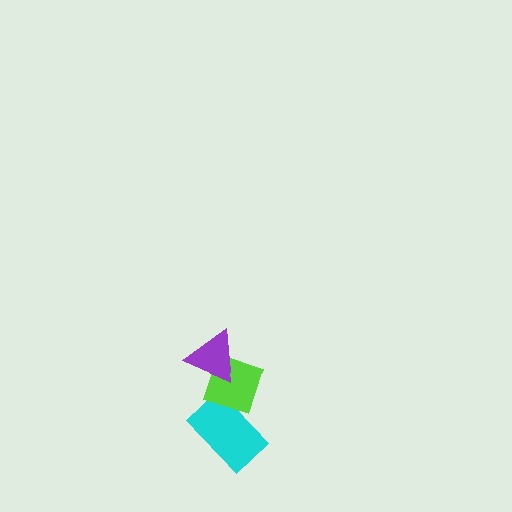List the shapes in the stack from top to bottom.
From top to bottom: the purple triangle, the lime diamond, the cyan rectangle.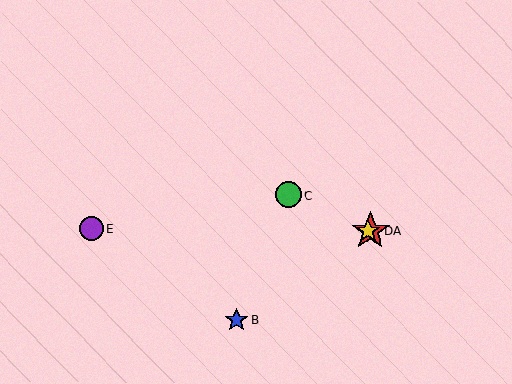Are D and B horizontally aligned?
No, D is at y≈231 and B is at y≈320.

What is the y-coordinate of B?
Object B is at y≈320.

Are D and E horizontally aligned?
Yes, both are at y≈231.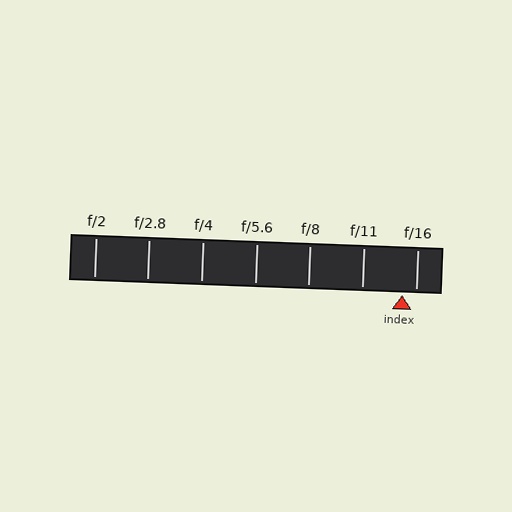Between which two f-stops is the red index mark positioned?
The index mark is between f/11 and f/16.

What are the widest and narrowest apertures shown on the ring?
The widest aperture shown is f/2 and the narrowest is f/16.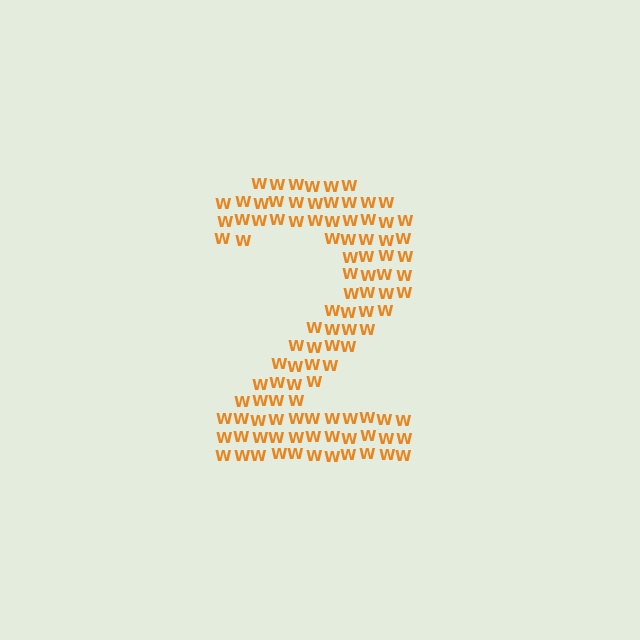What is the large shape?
The large shape is the digit 2.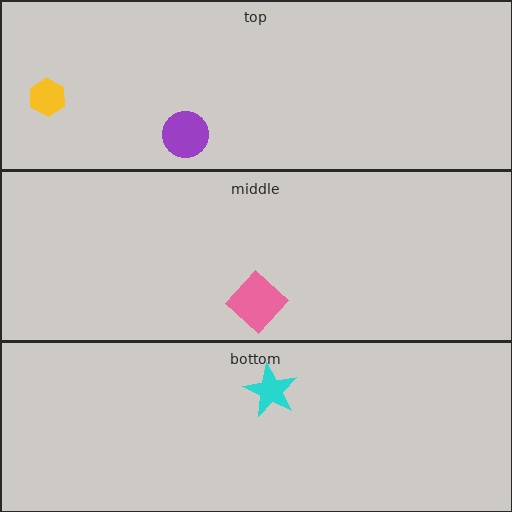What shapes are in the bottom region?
The cyan star.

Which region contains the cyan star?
The bottom region.